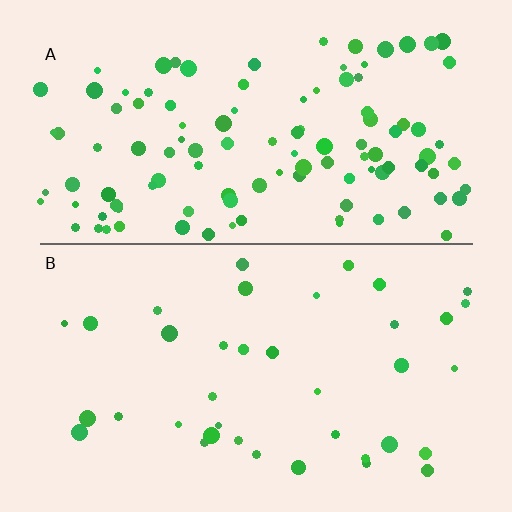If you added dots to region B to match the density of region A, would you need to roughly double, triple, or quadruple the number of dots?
Approximately triple.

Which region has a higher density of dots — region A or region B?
A (the top).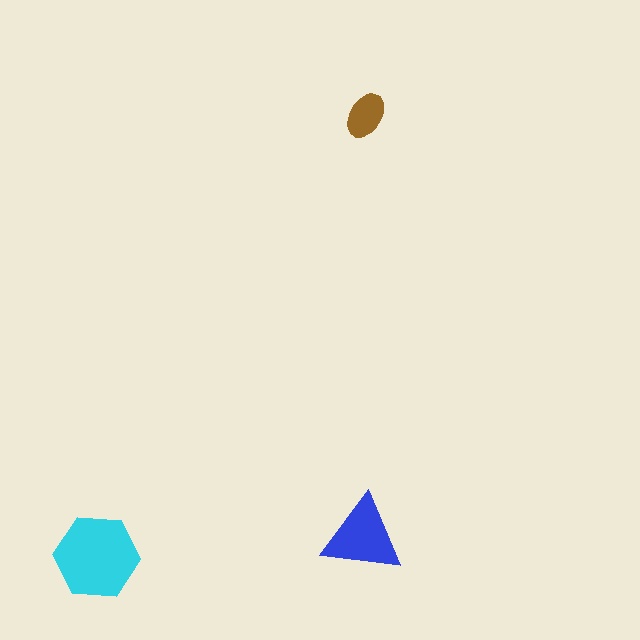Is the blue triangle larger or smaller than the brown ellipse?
Larger.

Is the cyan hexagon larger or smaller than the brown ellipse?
Larger.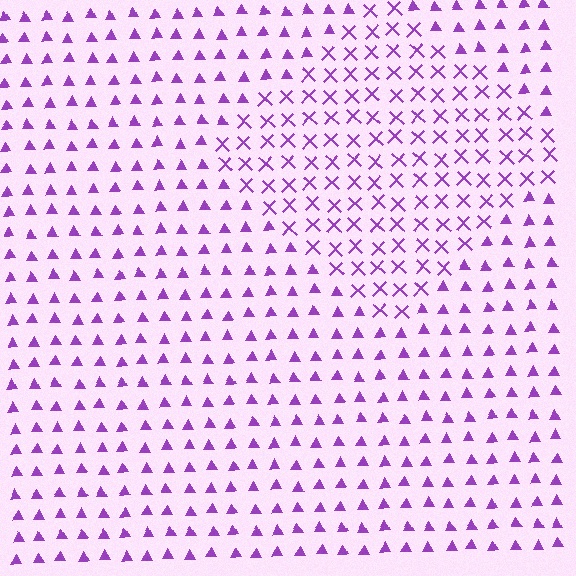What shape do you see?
I see a diamond.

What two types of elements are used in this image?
The image uses X marks inside the diamond region and triangles outside it.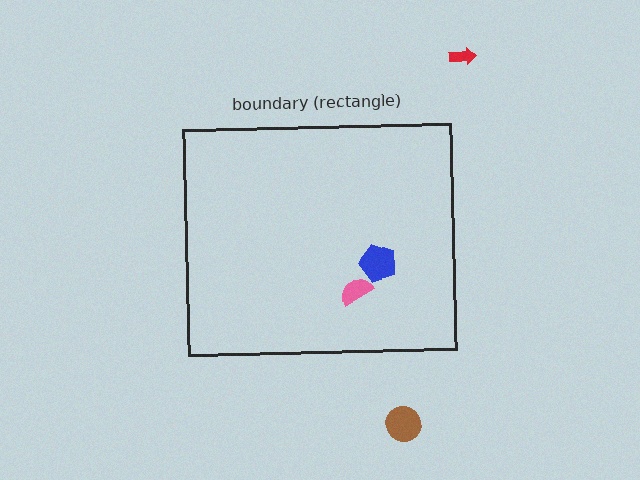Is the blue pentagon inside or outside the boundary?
Inside.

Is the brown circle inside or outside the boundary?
Outside.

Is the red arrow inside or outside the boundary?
Outside.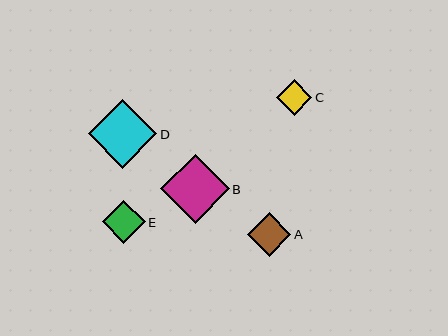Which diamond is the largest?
Diamond D is the largest with a size of approximately 69 pixels.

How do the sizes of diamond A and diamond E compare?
Diamond A and diamond E are approximately the same size.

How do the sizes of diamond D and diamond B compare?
Diamond D and diamond B are approximately the same size.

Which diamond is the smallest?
Diamond C is the smallest with a size of approximately 36 pixels.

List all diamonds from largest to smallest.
From largest to smallest: D, B, A, E, C.